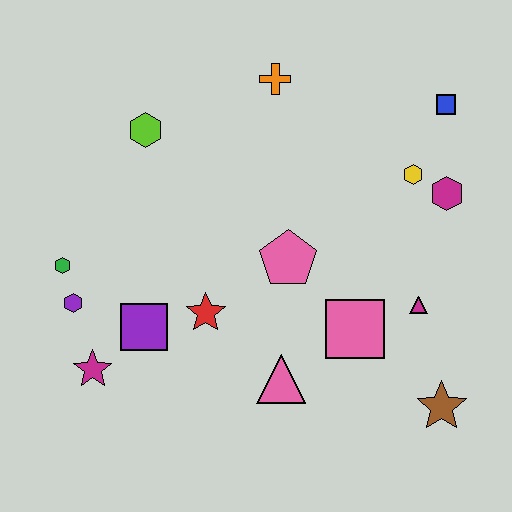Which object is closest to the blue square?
The yellow hexagon is closest to the blue square.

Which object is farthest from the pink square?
The green hexagon is farthest from the pink square.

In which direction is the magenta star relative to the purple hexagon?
The magenta star is below the purple hexagon.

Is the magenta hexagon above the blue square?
No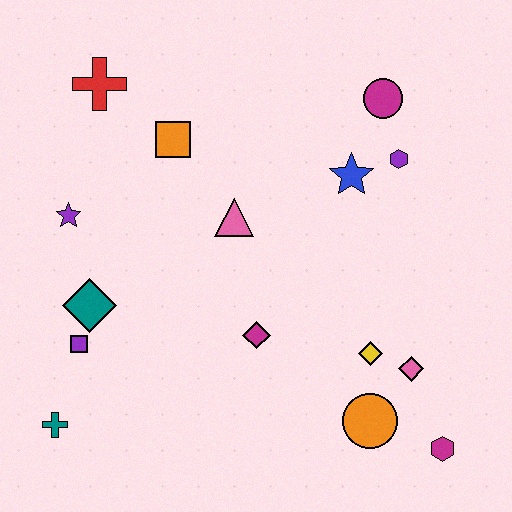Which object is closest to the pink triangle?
The orange square is closest to the pink triangle.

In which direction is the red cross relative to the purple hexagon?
The red cross is to the left of the purple hexagon.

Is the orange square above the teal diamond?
Yes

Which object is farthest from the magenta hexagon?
The red cross is farthest from the magenta hexagon.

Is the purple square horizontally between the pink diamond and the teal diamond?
No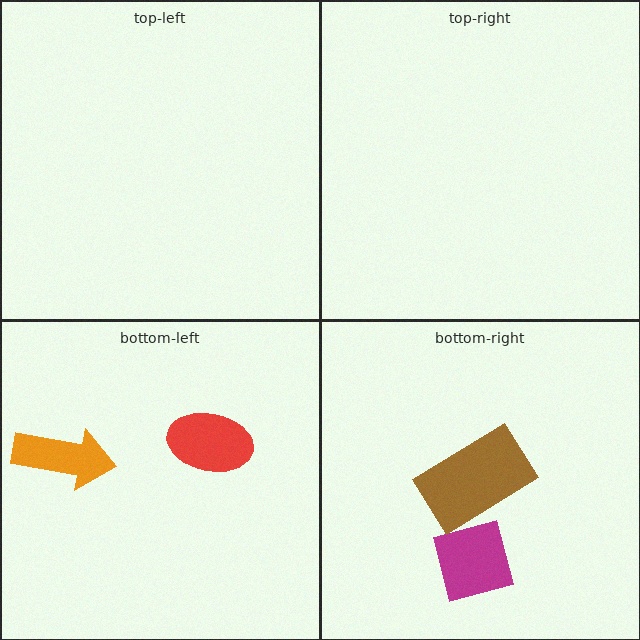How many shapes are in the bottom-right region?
2.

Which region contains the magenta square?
The bottom-right region.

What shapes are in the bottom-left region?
The red ellipse, the orange arrow.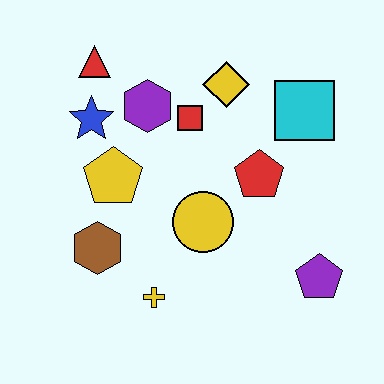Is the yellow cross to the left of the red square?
Yes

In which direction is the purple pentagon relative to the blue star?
The purple pentagon is to the right of the blue star.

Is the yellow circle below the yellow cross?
No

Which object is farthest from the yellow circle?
The red triangle is farthest from the yellow circle.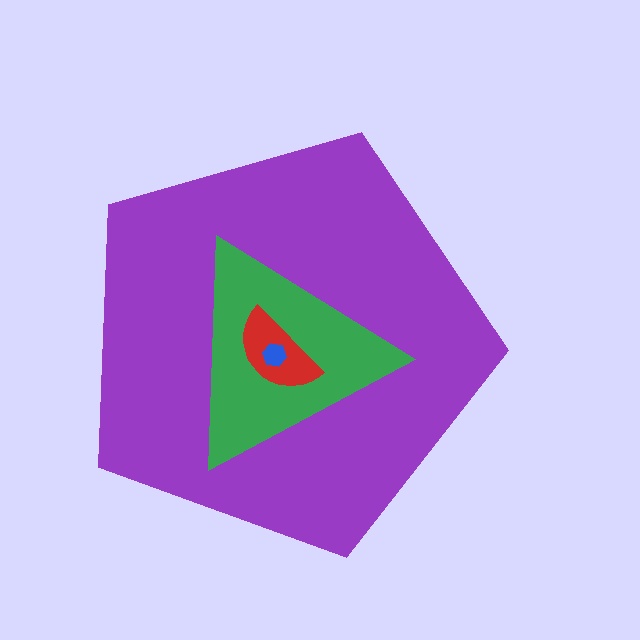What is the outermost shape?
The purple pentagon.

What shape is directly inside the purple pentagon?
The green triangle.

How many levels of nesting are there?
4.